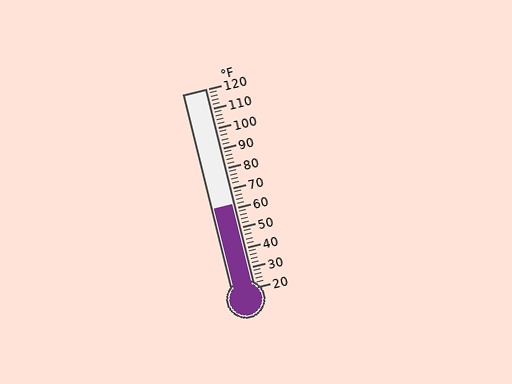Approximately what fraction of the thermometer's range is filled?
The thermometer is filled to approximately 40% of its range.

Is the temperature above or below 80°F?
The temperature is below 80°F.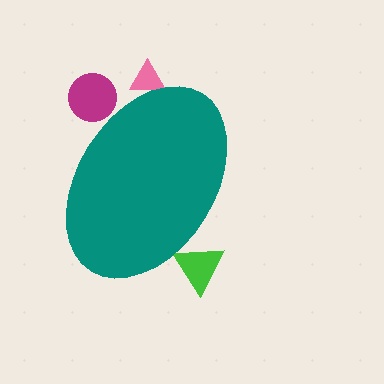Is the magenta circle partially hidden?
Yes, the magenta circle is partially hidden behind the teal ellipse.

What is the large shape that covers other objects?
A teal ellipse.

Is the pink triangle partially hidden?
Yes, the pink triangle is partially hidden behind the teal ellipse.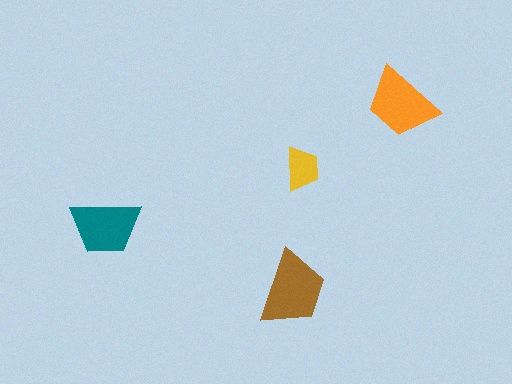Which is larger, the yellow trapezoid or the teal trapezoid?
The teal one.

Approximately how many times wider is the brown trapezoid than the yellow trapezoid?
About 1.5 times wider.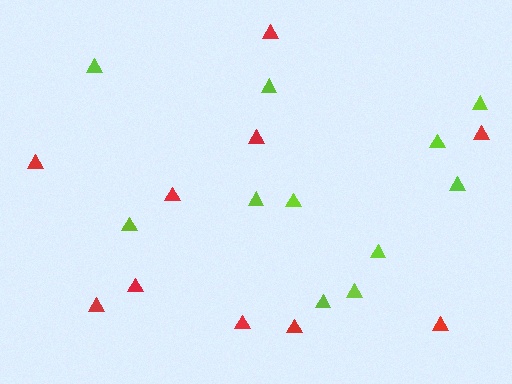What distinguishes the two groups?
There are 2 groups: one group of red triangles (10) and one group of lime triangles (11).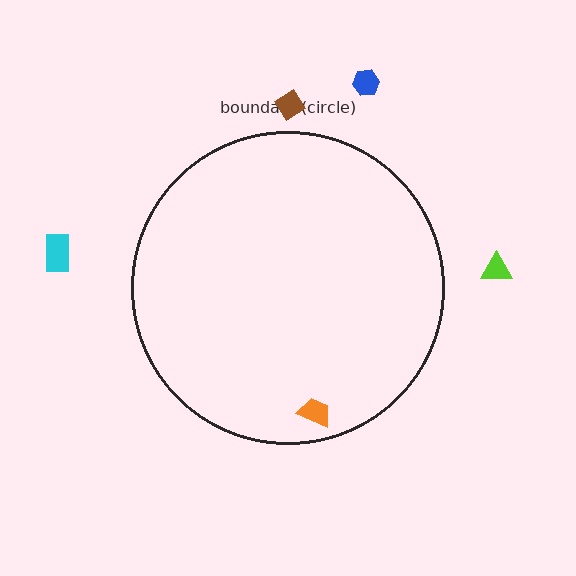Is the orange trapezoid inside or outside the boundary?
Inside.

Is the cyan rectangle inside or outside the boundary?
Outside.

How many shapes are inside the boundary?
1 inside, 4 outside.